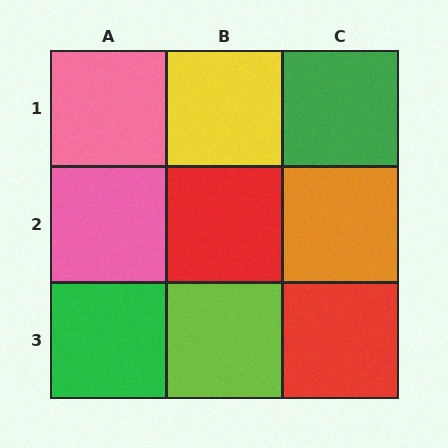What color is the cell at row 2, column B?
Red.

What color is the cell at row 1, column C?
Green.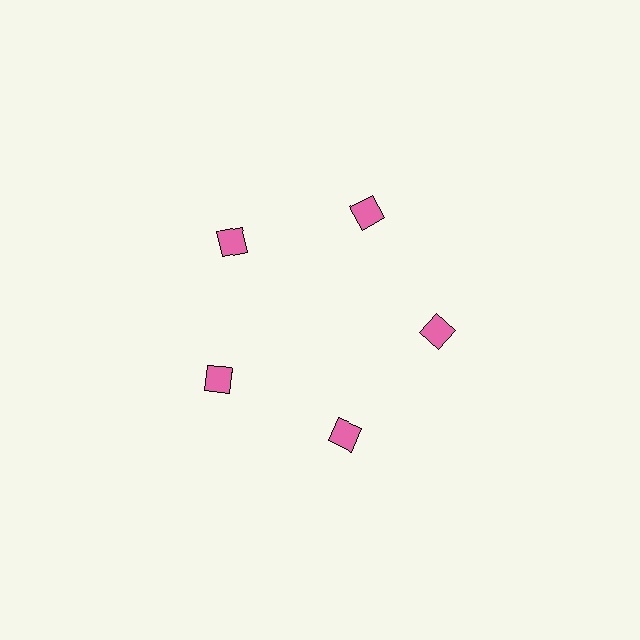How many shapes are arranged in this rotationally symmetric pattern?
There are 5 shapes, arranged in 5 groups of 1.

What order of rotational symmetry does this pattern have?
This pattern has 5-fold rotational symmetry.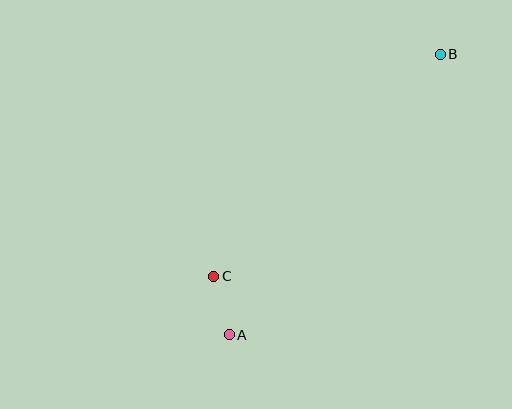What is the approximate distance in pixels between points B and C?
The distance between B and C is approximately 317 pixels.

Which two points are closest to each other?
Points A and C are closest to each other.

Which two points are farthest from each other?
Points A and B are farthest from each other.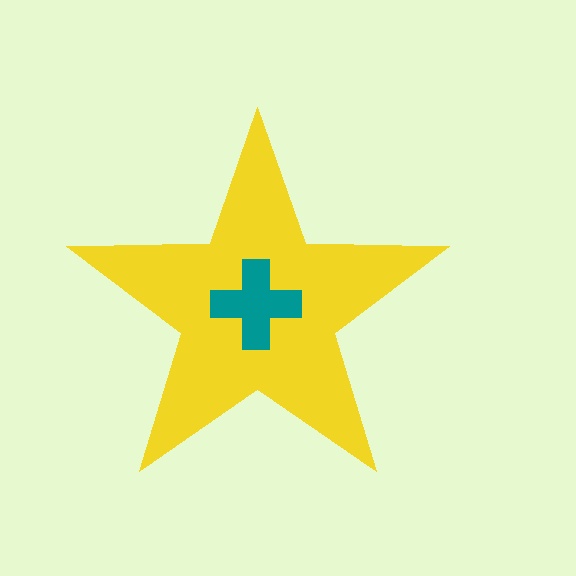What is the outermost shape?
The yellow star.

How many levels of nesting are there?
2.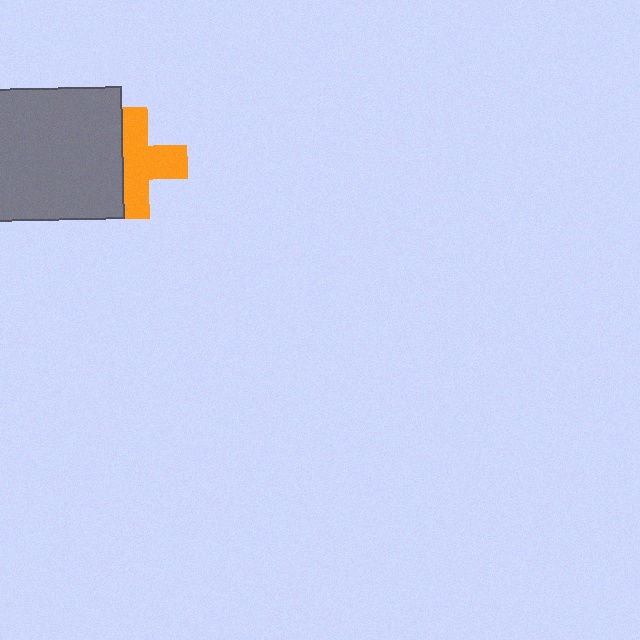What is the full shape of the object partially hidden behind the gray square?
The partially hidden object is an orange cross.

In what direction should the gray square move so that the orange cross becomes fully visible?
The gray square should move left. That is the shortest direction to clear the overlap and leave the orange cross fully visible.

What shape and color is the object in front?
The object in front is a gray square.